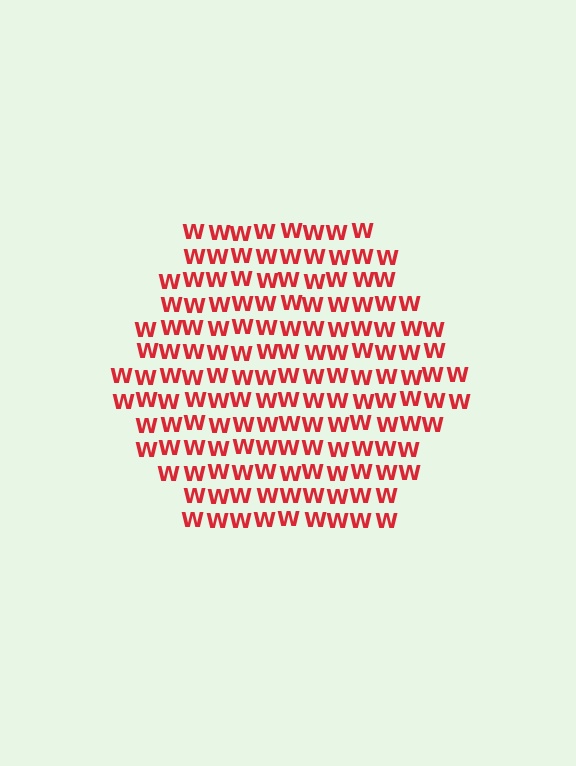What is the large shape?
The large shape is a hexagon.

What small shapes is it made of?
It is made of small letter W's.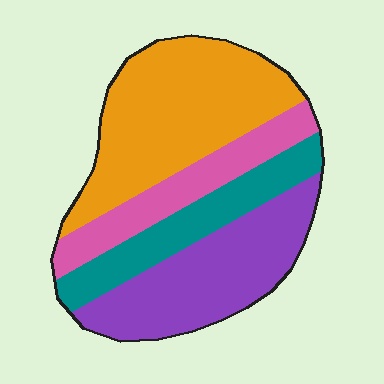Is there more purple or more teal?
Purple.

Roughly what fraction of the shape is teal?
Teal takes up about one sixth (1/6) of the shape.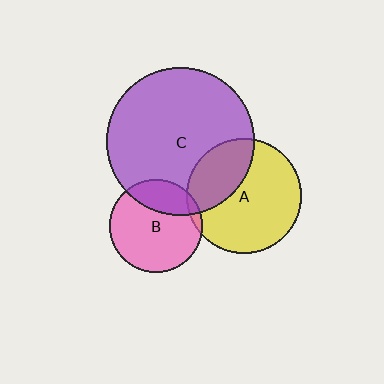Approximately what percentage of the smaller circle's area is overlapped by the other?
Approximately 25%.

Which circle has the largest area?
Circle C (purple).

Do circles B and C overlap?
Yes.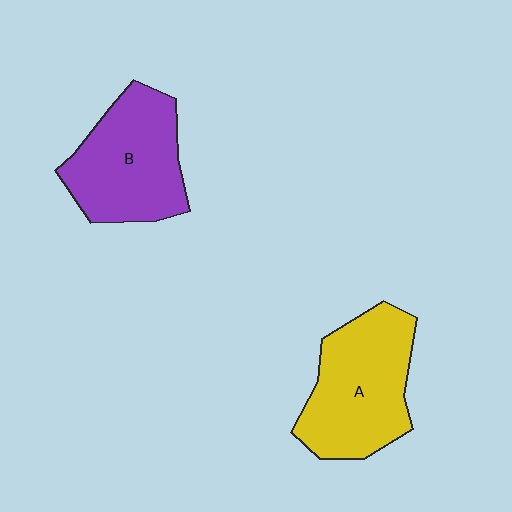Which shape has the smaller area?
Shape B (purple).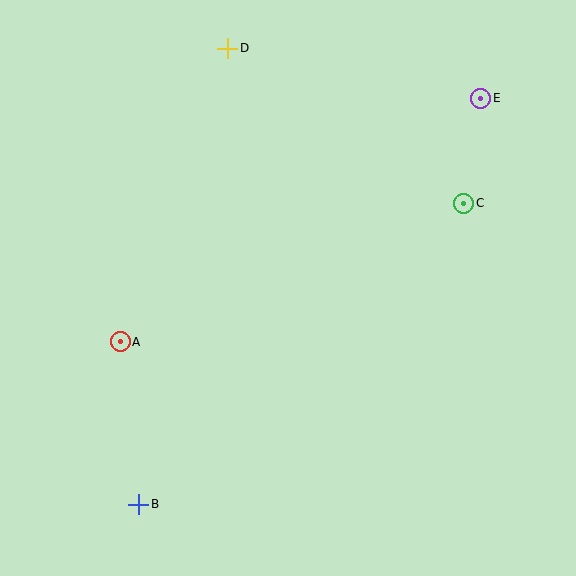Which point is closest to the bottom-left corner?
Point B is closest to the bottom-left corner.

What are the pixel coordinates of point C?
Point C is at (464, 203).